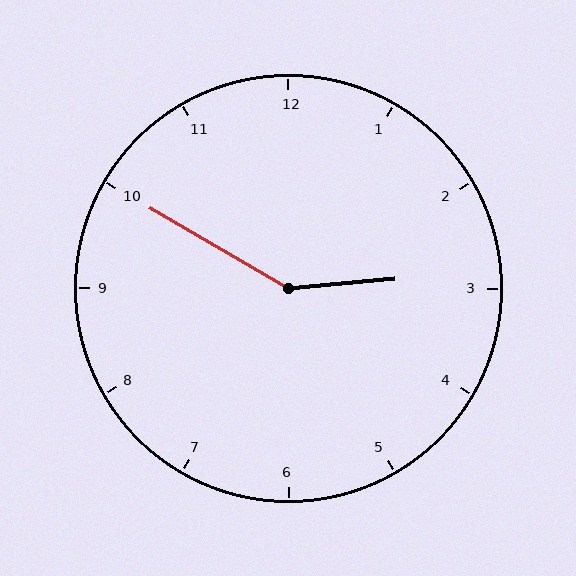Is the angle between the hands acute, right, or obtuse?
It is obtuse.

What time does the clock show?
2:50.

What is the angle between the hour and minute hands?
Approximately 145 degrees.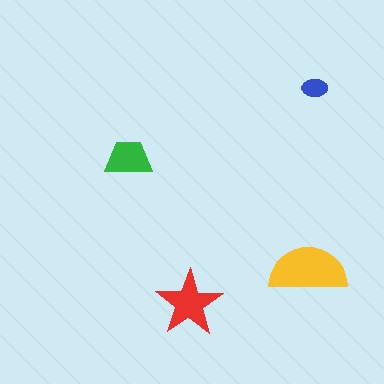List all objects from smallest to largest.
The blue ellipse, the green trapezoid, the red star, the yellow semicircle.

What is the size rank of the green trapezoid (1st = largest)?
3rd.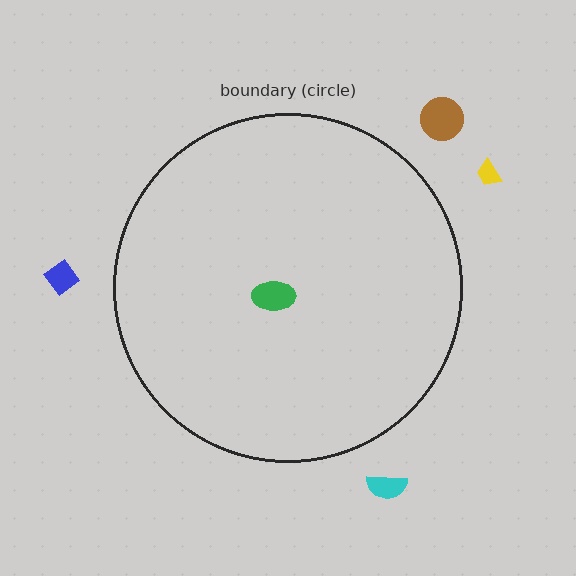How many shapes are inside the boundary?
1 inside, 4 outside.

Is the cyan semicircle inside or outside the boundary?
Outside.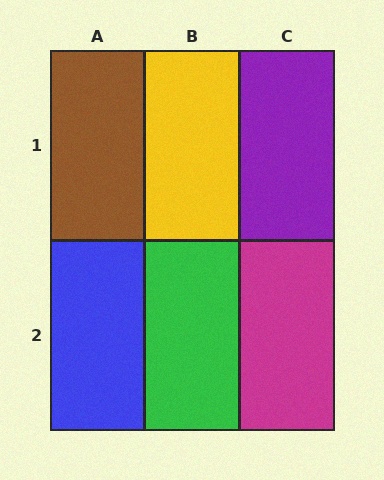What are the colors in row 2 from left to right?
Blue, green, magenta.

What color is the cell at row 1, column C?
Purple.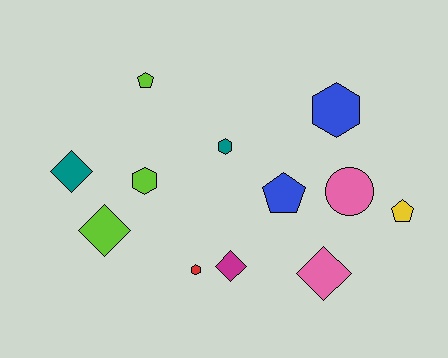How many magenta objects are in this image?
There is 1 magenta object.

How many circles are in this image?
There is 1 circle.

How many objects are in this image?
There are 12 objects.